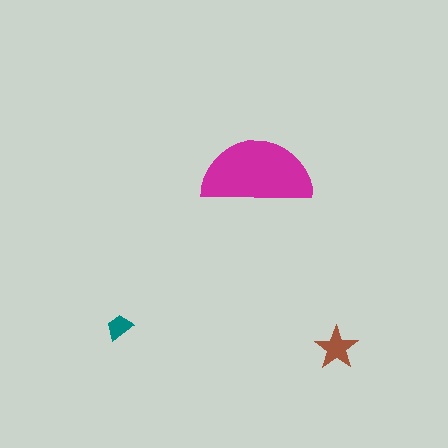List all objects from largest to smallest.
The magenta semicircle, the brown star, the teal trapezoid.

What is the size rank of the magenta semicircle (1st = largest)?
1st.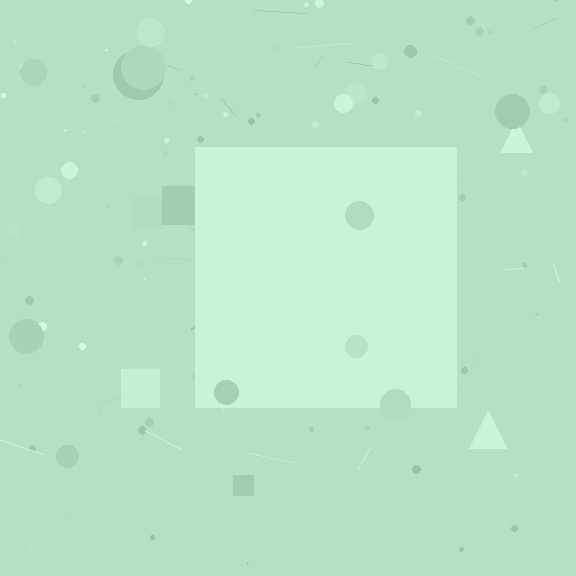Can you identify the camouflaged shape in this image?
The camouflaged shape is a square.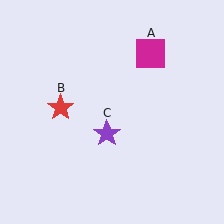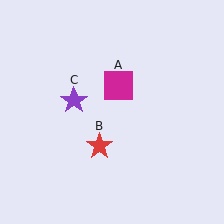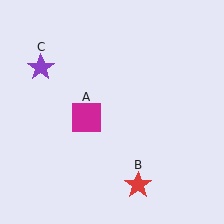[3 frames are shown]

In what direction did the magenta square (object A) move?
The magenta square (object A) moved down and to the left.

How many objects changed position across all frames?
3 objects changed position: magenta square (object A), red star (object B), purple star (object C).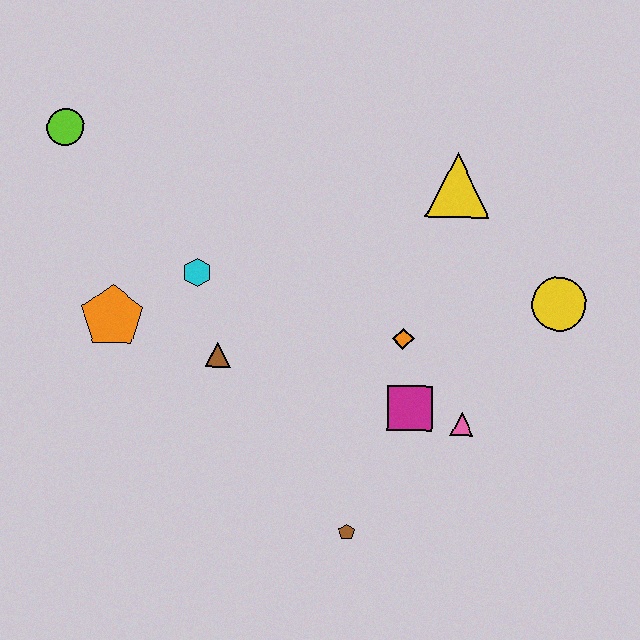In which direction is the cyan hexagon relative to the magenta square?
The cyan hexagon is to the left of the magenta square.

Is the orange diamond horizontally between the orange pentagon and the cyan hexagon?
No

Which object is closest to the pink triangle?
The magenta square is closest to the pink triangle.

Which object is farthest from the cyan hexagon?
The yellow circle is farthest from the cyan hexagon.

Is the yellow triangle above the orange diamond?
Yes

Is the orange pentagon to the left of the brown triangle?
Yes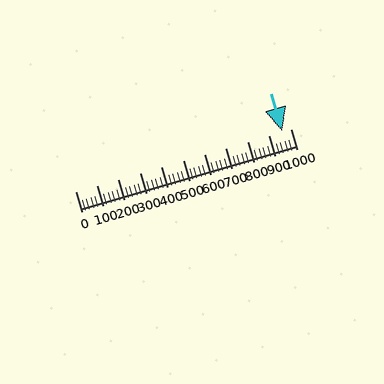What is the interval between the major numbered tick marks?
The major tick marks are spaced 100 units apart.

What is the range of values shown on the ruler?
The ruler shows values from 0 to 1000.